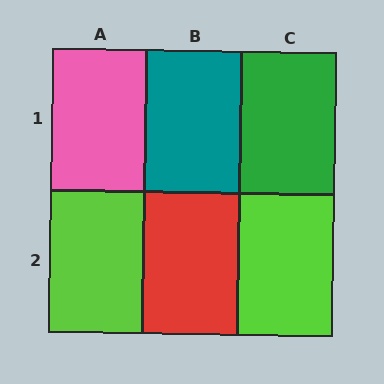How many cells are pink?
1 cell is pink.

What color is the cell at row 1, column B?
Teal.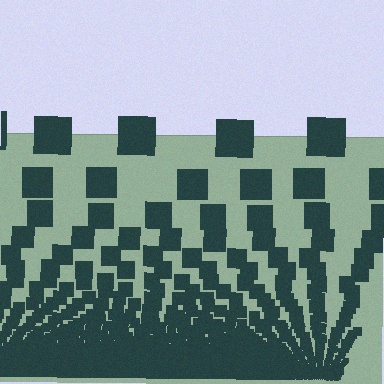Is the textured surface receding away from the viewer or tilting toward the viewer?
The surface appears to tilt toward the viewer. Texture elements get larger and sparser toward the top.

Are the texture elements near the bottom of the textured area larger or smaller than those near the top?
Smaller. The gradient is inverted — elements near the bottom are smaller and denser.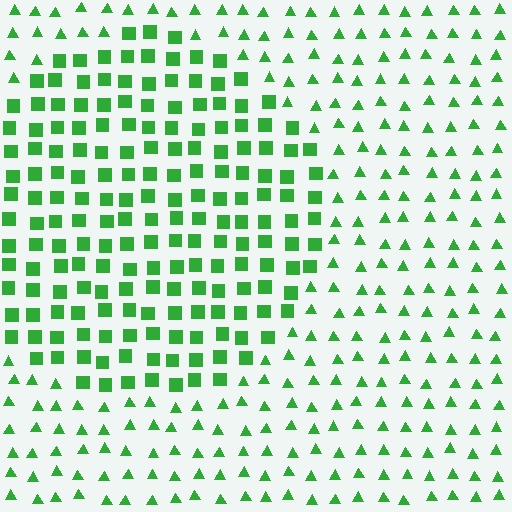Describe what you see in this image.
The image is filled with small green elements arranged in a uniform grid. A circle-shaped region contains squares, while the surrounding area contains triangles. The boundary is defined purely by the change in element shape.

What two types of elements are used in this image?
The image uses squares inside the circle region and triangles outside it.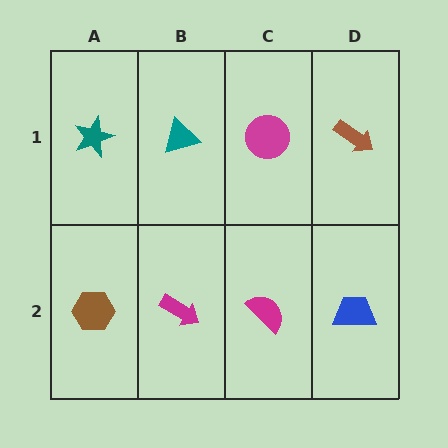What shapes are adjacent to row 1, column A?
A brown hexagon (row 2, column A), a teal triangle (row 1, column B).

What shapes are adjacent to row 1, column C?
A magenta semicircle (row 2, column C), a teal triangle (row 1, column B), a brown arrow (row 1, column D).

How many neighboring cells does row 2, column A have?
2.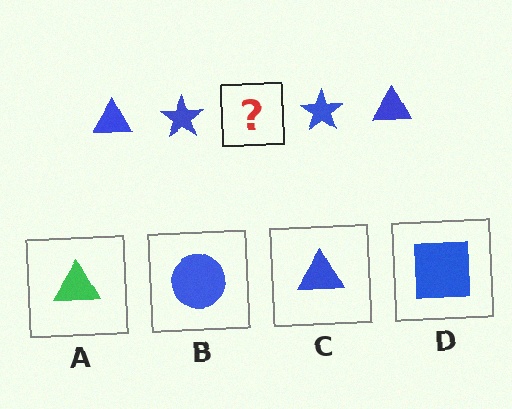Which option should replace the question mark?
Option C.